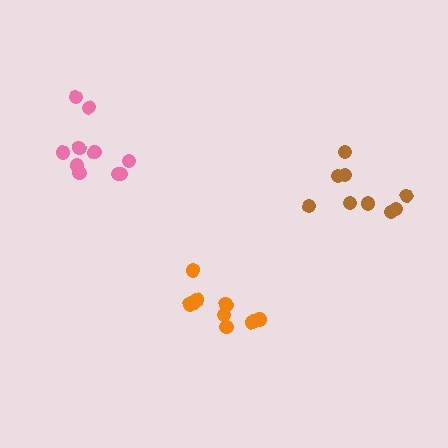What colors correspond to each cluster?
The clusters are colored: brown, orange, pink.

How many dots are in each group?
Group 1: 9 dots, Group 2: 9 dots, Group 3: 10 dots (28 total).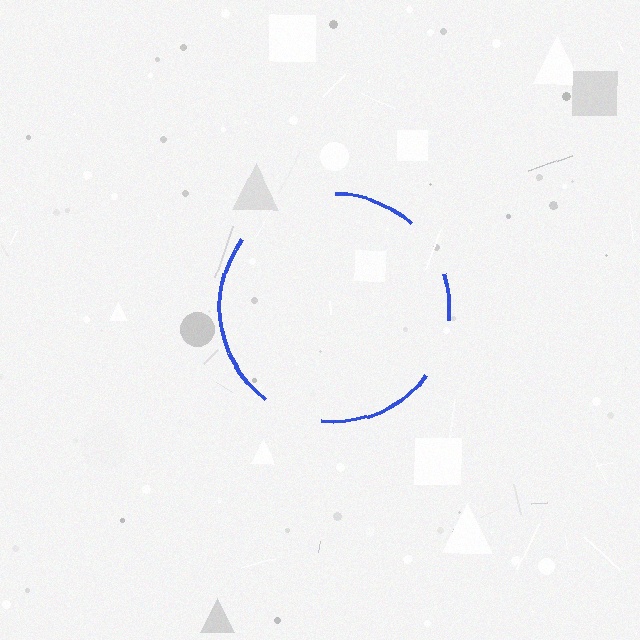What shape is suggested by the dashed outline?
The dashed outline suggests a circle.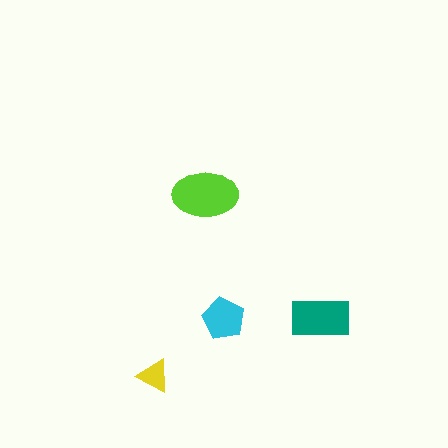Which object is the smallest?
The yellow triangle.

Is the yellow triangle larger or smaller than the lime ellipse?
Smaller.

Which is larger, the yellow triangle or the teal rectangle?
The teal rectangle.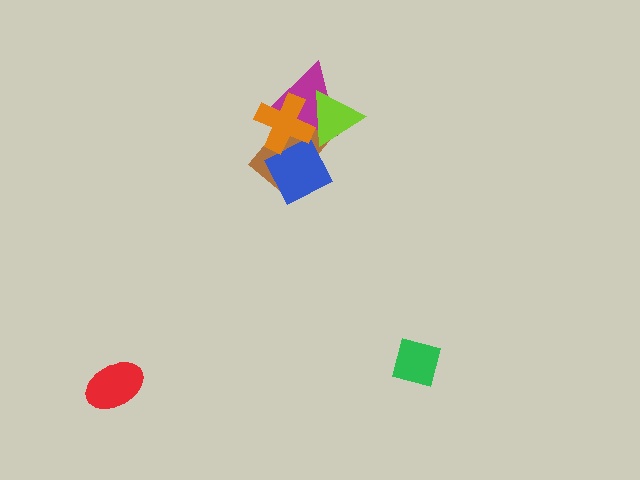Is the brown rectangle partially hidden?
Yes, it is partially covered by another shape.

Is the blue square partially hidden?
No, no other shape covers it.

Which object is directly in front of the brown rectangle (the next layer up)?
The magenta triangle is directly in front of the brown rectangle.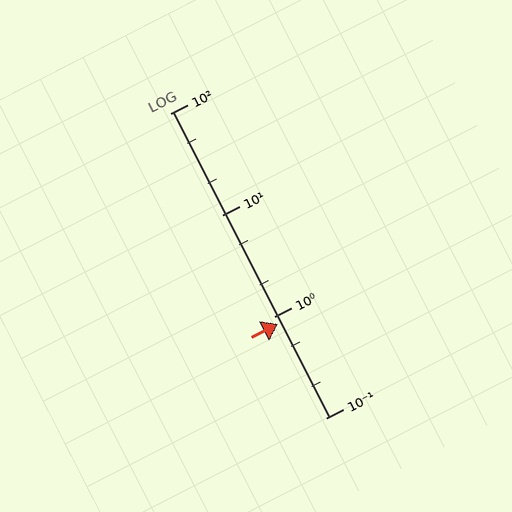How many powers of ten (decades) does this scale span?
The scale spans 3 decades, from 0.1 to 100.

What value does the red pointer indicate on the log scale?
The pointer indicates approximately 0.85.